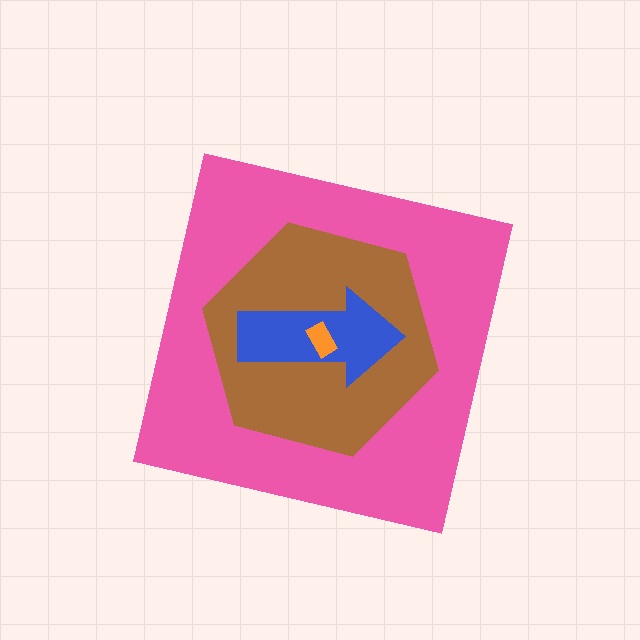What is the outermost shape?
The pink square.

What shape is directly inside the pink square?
The brown hexagon.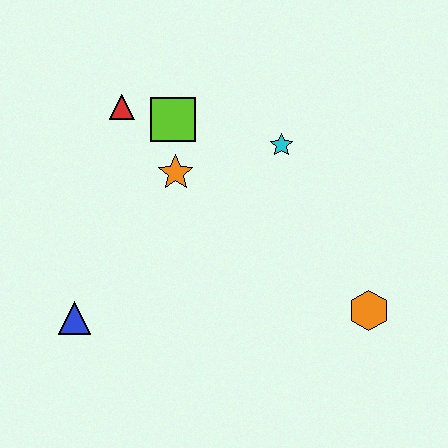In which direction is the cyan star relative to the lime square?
The cyan star is to the right of the lime square.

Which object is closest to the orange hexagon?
The cyan star is closest to the orange hexagon.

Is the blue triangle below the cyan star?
Yes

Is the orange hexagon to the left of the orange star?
No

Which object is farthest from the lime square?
The orange hexagon is farthest from the lime square.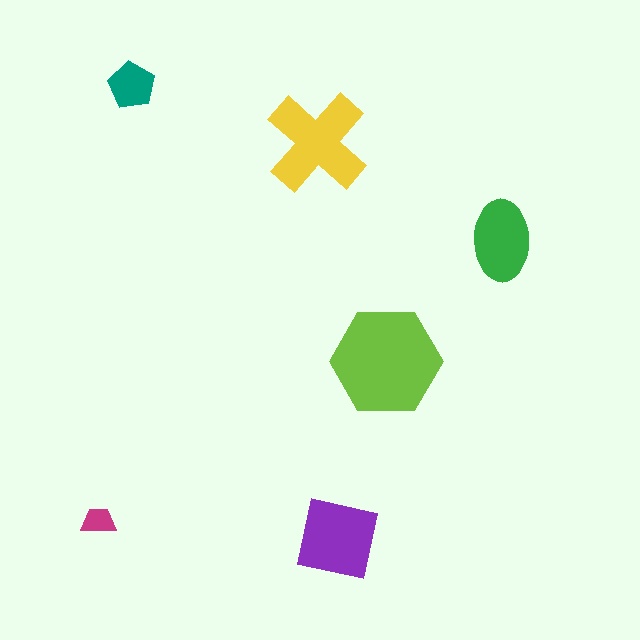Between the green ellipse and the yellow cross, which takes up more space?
The yellow cross.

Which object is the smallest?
The magenta trapezoid.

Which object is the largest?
The lime hexagon.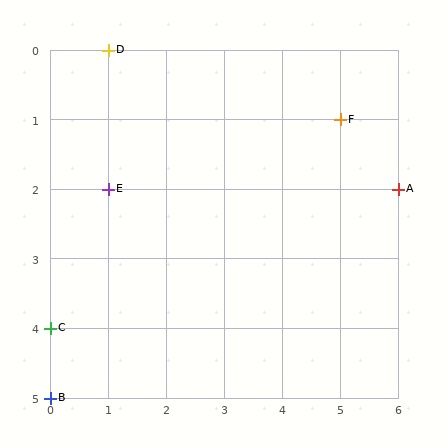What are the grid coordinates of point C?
Point C is at grid coordinates (0, 4).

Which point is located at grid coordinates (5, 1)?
Point F is at (5, 1).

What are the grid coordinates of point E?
Point E is at grid coordinates (1, 2).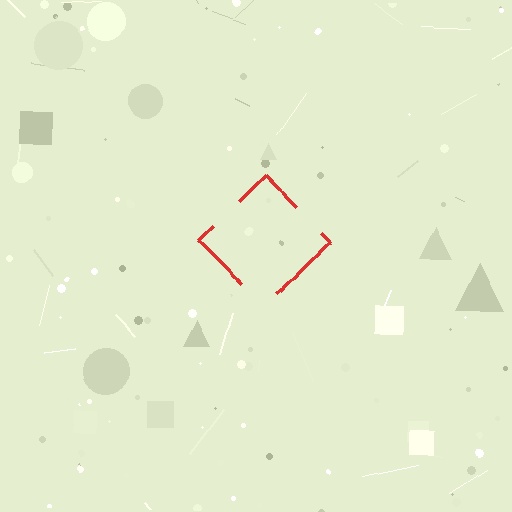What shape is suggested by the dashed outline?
The dashed outline suggests a diamond.